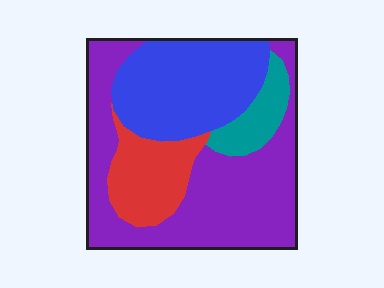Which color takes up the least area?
Teal, at roughly 10%.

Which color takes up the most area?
Purple, at roughly 45%.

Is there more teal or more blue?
Blue.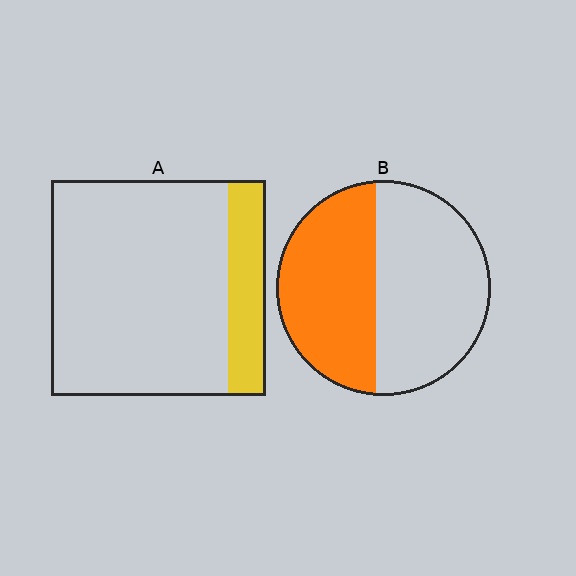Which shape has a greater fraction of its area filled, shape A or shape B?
Shape B.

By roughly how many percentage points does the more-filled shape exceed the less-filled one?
By roughly 30 percentage points (B over A).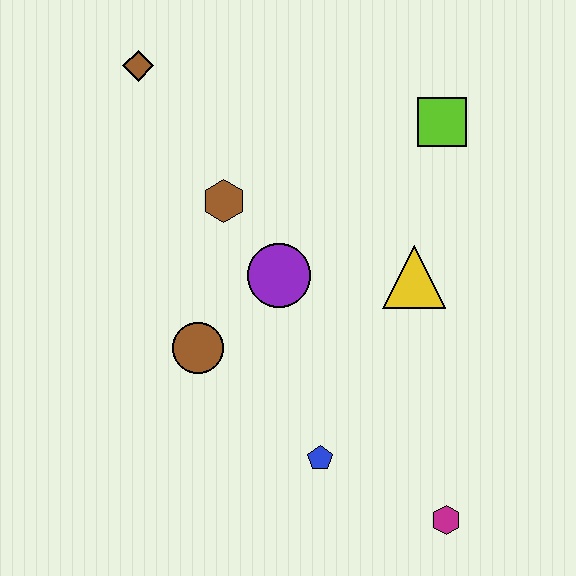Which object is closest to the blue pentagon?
The magenta hexagon is closest to the blue pentagon.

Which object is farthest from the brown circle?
The lime square is farthest from the brown circle.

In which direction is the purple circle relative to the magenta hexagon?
The purple circle is above the magenta hexagon.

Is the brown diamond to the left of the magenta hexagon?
Yes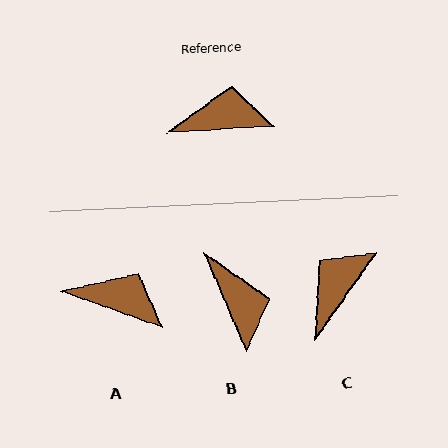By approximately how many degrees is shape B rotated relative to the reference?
Approximately 71 degrees clockwise.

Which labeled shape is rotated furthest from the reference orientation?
B, about 71 degrees away.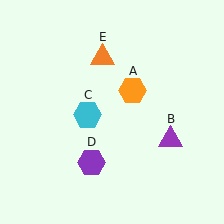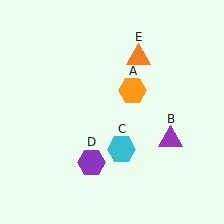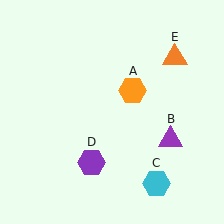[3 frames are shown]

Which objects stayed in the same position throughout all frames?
Orange hexagon (object A) and purple triangle (object B) and purple hexagon (object D) remained stationary.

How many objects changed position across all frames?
2 objects changed position: cyan hexagon (object C), orange triangle (object E).